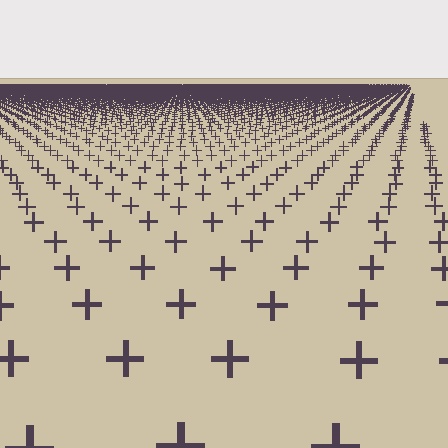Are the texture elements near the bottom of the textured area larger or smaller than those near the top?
Larger. Near the bottom, elements are closer to the viewer and appear at a bigger on-screen size.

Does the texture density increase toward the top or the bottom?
Density increases toward the top.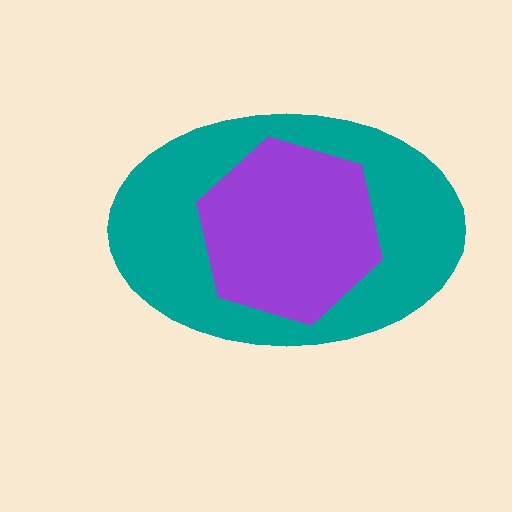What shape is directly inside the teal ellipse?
The purple hexagon.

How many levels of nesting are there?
2.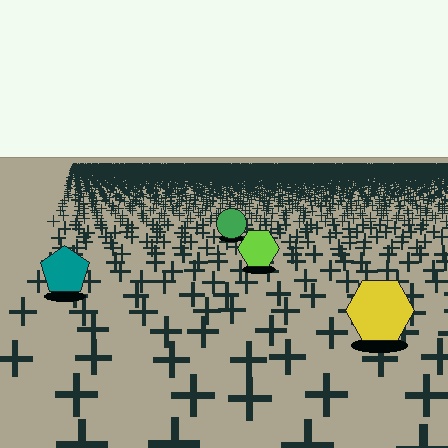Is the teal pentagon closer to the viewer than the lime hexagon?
Yes. The teal pentagon is closer — you can tell from the texture gradient: the ground texture is coarser near it.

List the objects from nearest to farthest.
From nearest to farthest: the yellow hexagon, the teal pentagon, the lime hexagon, the green circle.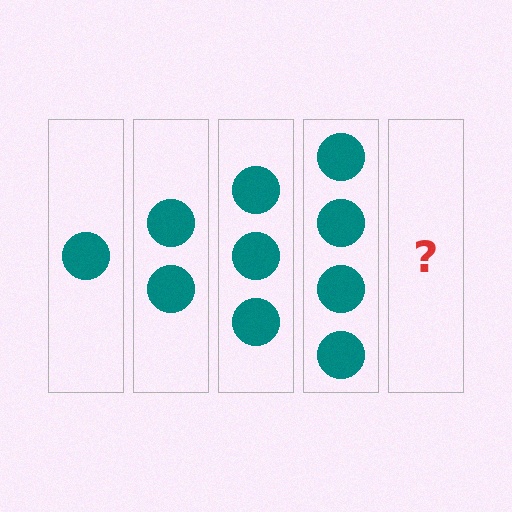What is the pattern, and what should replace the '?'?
The pattern is that each step adds one more circle. The '?' should be 5 circles.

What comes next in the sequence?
The next element should be 5 circles.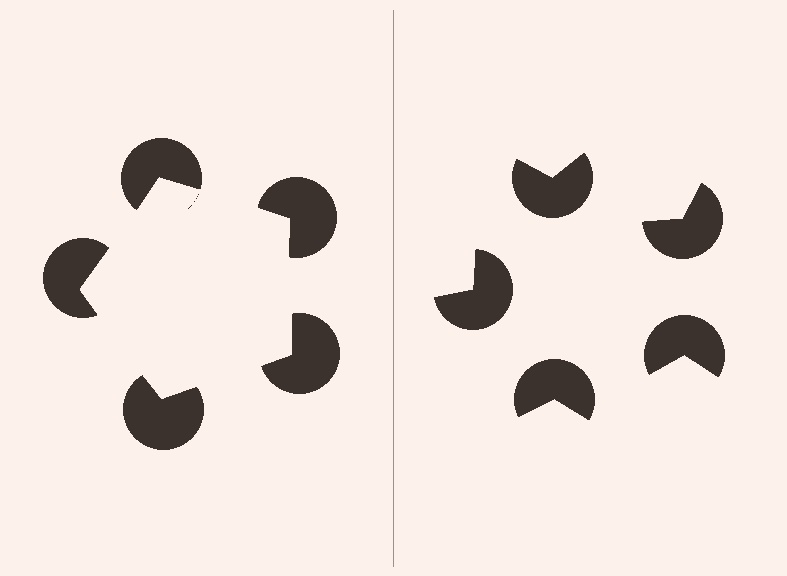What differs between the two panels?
The pac-man discs are positioned identically on both sides; only the wedge orientations differ. On the left they align to a pentagon; on the right they are misaligned.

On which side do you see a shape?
An illusory pentagon appears on the left side. On the right side the wedge cuts are rotated, so no coherent shape forms.